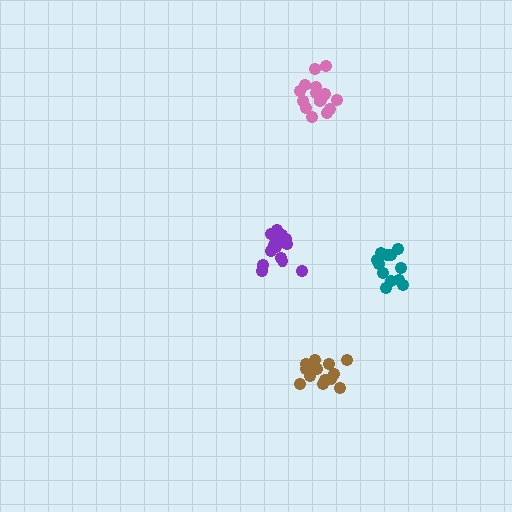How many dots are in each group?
Group 1: 16 dots, Group 2: 12 dots, Group 3: 15 dots, Group 4: 14 dots (57 total).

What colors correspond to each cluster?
The clusters are colored: pink, teal, purple, brown.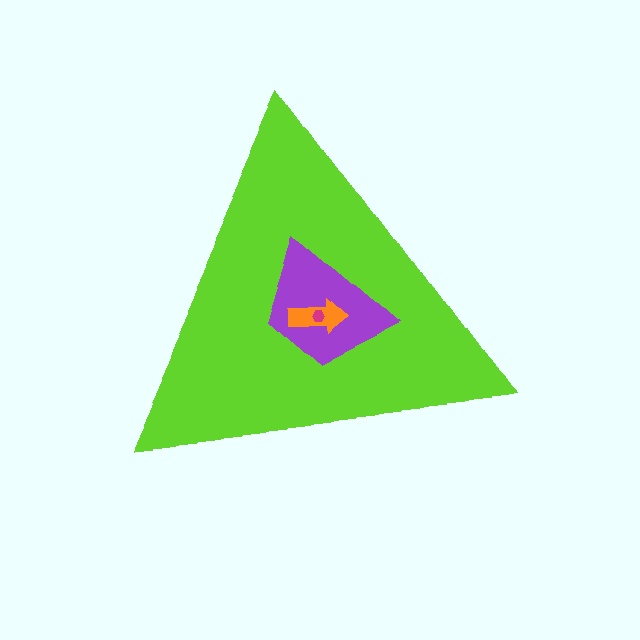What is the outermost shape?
The lime triangle.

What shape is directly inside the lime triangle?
The purple trapezoid.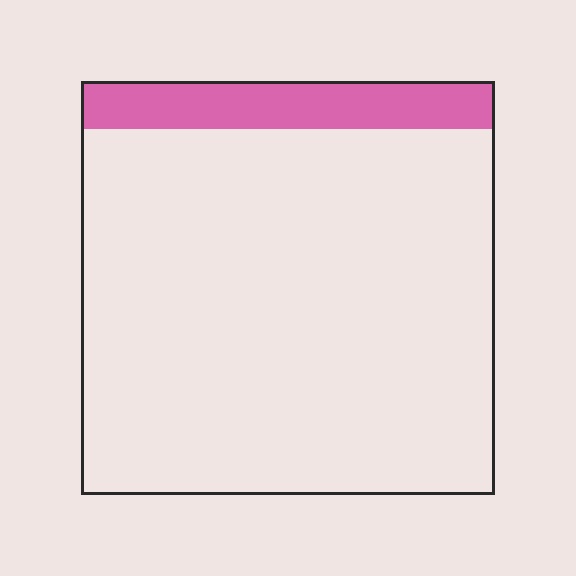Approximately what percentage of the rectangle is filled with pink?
Approximately 10%.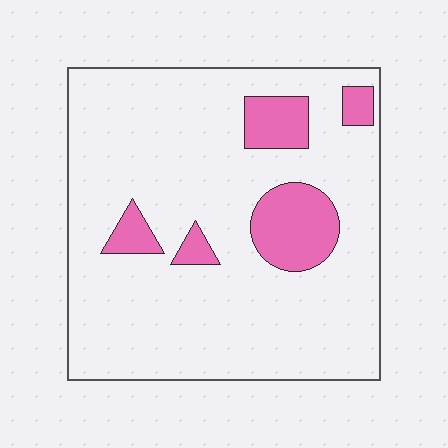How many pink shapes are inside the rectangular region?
5.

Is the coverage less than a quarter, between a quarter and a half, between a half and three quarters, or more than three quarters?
Less than a quarter.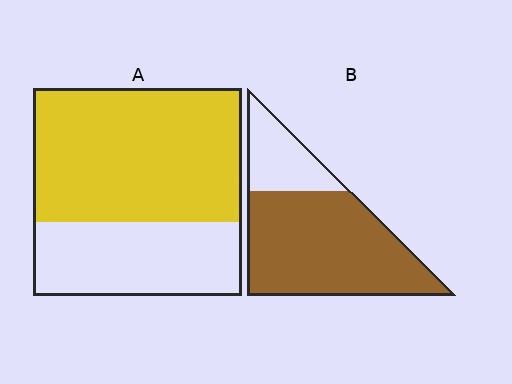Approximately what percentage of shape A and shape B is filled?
A is approximately 65% and B is approximately 75%.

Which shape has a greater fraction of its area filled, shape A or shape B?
Shape B.